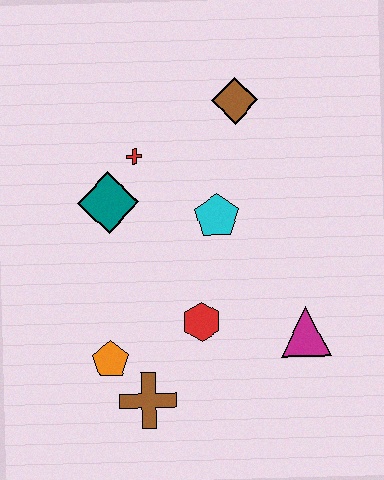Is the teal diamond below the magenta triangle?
No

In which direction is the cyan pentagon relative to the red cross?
The cyan pentagon is to the right of the red cross.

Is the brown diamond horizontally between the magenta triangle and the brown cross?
Yes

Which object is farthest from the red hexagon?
The brown diamond is farthest from the red hexagon.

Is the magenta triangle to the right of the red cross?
Yes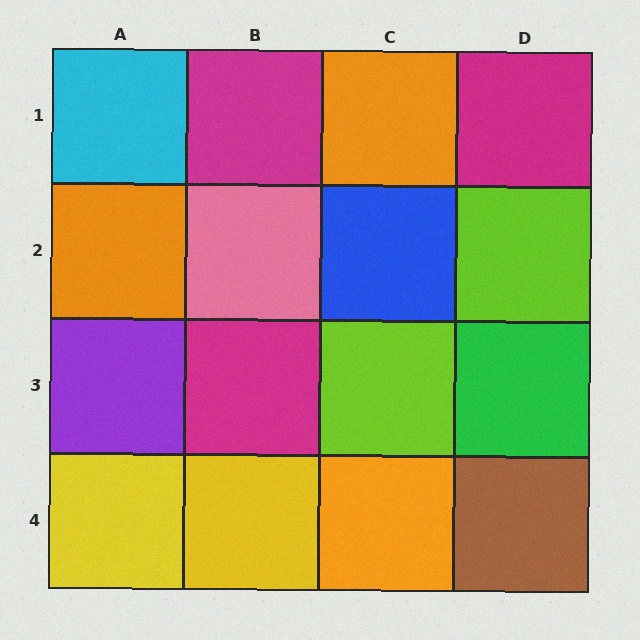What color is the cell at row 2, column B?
Pink.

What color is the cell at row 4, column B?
Yellow.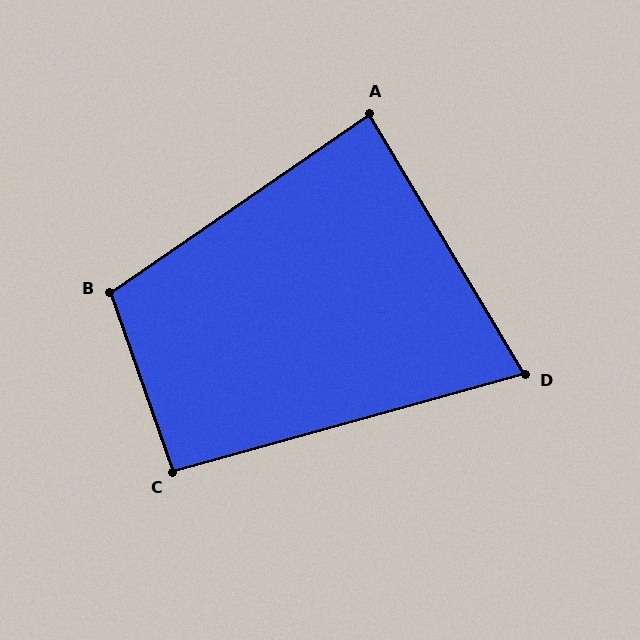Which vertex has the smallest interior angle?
D, at approximately 75 degrees.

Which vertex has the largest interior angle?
B, at approximately 105 degrees.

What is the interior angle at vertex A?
Approximately 86 degrees (approximately right).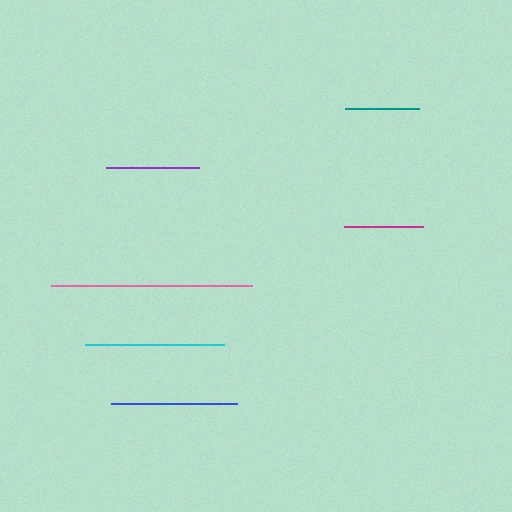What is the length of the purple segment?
The purple segment is approximately 93 pixels long.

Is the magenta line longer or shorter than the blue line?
The blue line is longer than the magenta line.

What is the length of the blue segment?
The blue segment is approximately 126 pixels long.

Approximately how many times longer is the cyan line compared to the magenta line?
The cyan line is approximately 1.8 times the length of the magenta line.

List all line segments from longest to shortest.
From longest to shortest: pink, cyan, blue, purple, magenta, teal.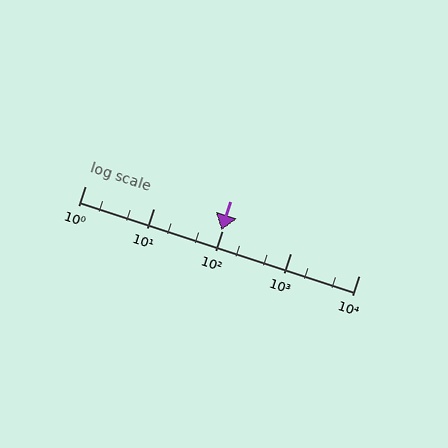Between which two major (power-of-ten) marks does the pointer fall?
The pointer is between 10 and 100.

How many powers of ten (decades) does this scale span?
The scale spans 4 decades, from 1 to 10000.